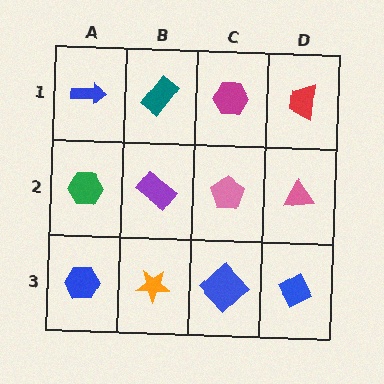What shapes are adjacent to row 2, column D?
A red trapezoid (row 1, column D), a blue diamond (row 3, column D), a pink pentagon (row 2, column C).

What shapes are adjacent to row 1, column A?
A green hexagon (row 2, column A), a teal rectangle (row 1, column B).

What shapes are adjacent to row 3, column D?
A pink triangle (row 2, column D), a blue diamond (row 3, column C).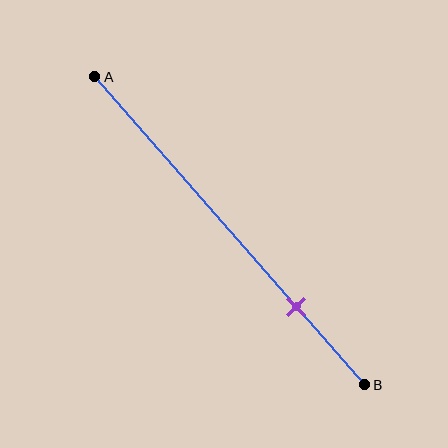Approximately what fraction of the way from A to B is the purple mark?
The purple mark is approximately 75% of the way from A to B.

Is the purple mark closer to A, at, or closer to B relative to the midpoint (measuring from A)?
The purple mark is closer to point B than the midpoint of segment AB.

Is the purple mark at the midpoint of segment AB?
No, the mark is at about 75% from A, not at the 50% midpoint.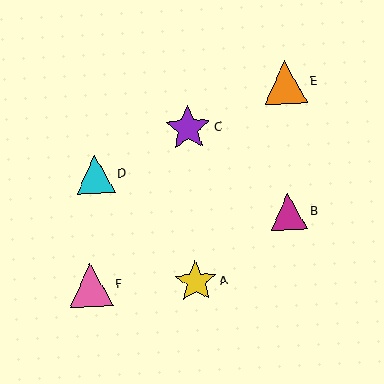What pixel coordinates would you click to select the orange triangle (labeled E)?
Click at (285, 82) to select the orange triangle E.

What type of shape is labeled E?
Shape E is an orange triangle.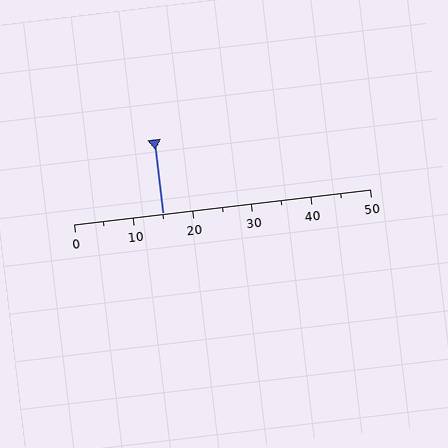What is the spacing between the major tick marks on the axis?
The major ticks are spaced 10 apart.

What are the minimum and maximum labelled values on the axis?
The axis runs from 0 to 50.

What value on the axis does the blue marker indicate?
The marker indicates approximately 15.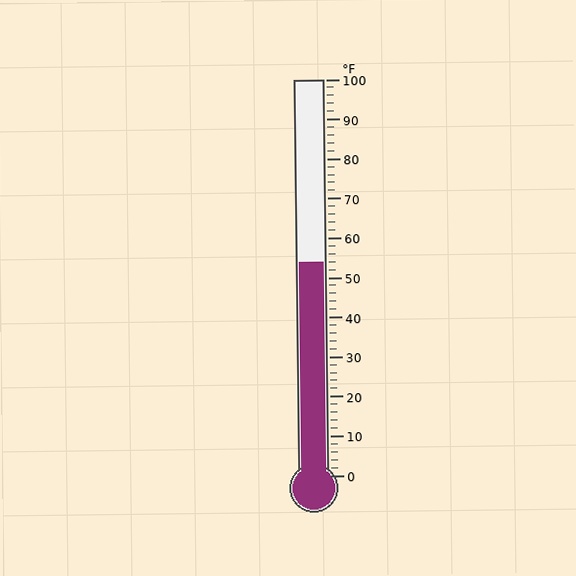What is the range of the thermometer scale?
The thermometer scale ranges from 0°F to 100°F.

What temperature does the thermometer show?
The thermometer shows approximately 54°F.